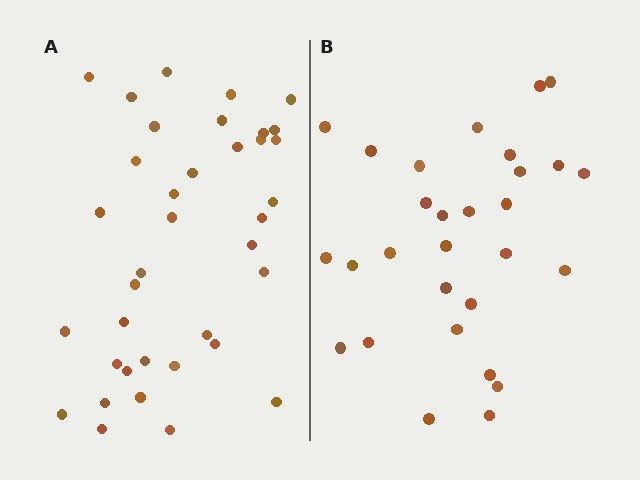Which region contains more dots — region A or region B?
Region A (the left region) has more dots.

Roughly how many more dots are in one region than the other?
Region A has roughly 8 or so more dots than region B.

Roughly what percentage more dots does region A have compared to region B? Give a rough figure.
About 30% more.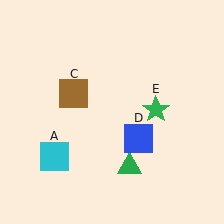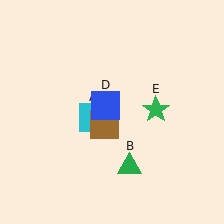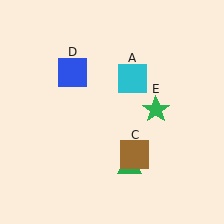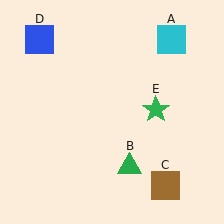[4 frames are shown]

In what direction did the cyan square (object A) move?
The cyan square (object A) moved up and to the right.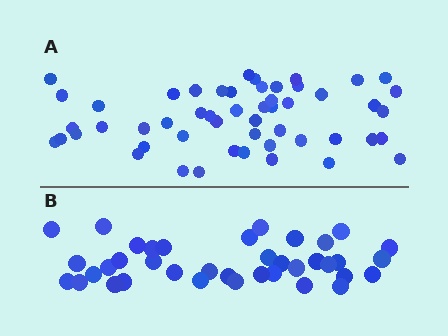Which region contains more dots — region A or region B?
Region A (the top region) has more dots.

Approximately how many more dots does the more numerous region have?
Region A has approximately 15 more dots than region B.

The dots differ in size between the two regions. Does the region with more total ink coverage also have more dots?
No. Region B has more total ink coverage because its dots are larger, but region A actually contains more individual dots. Total area can be misleading — the number of items is what matters here.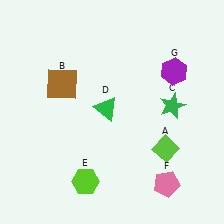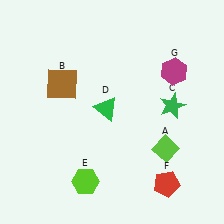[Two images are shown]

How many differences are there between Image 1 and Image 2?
There are 2 differences between the two images.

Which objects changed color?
F changed from pink to red. G changed from purple to magenta.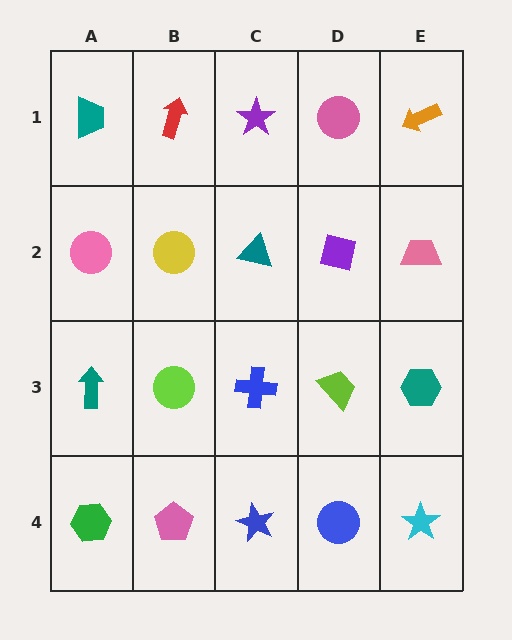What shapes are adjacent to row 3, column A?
A pink circle (row 2, column A), a green hexagon (row 4, column A), a lime circle (row 3, column B).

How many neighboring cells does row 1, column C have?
3.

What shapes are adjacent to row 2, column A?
A teal trapezoid (row 1, column A), a teal arrow (row 3, column A), a yellow circle (row 2, column B).